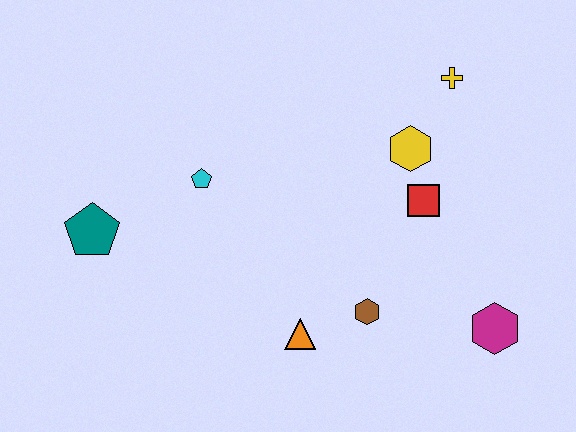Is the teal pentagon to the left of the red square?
Yes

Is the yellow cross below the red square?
No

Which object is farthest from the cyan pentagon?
The magenta hexagon is farthest from the cyan pentagon.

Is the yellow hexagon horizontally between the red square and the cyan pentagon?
Yes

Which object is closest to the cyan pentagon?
The teal pentagon is closest to the cyan pentagon.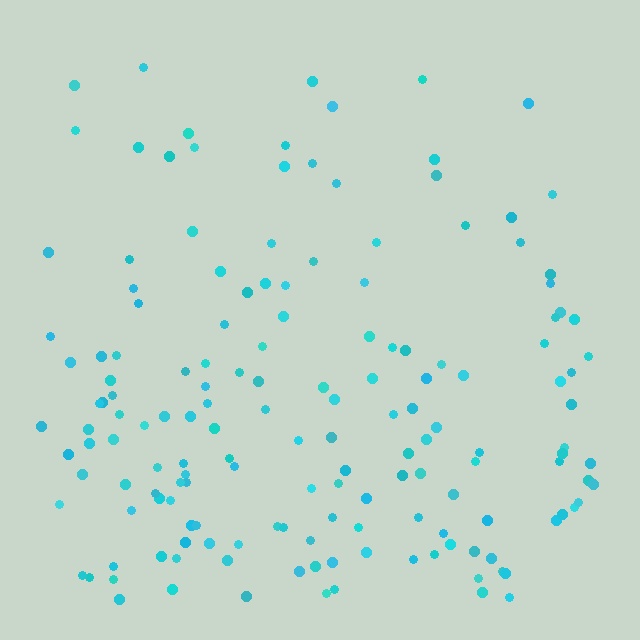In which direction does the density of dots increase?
From top to bottom, with the bottom side densest.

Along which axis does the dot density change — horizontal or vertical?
Vertical.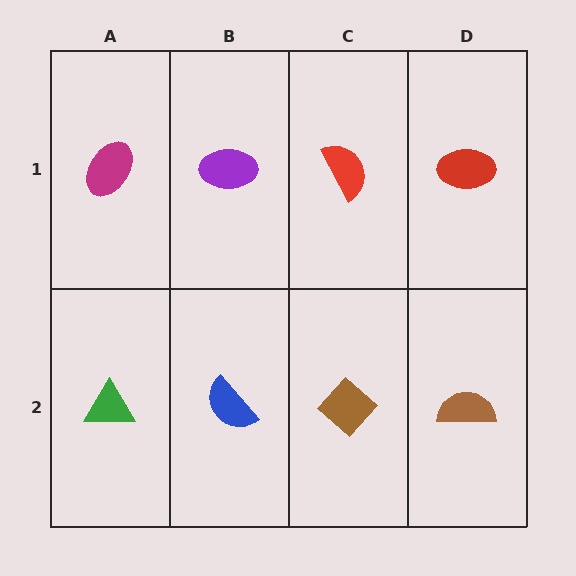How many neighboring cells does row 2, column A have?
2.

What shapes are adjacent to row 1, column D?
A brown semicircle (row 2, column D), a red semicircle (row 1, column C).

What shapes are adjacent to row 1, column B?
A blue semicircle (row 2, column B), a magenta ellipse (row 1, column A), a red semicircle (row 1, column C).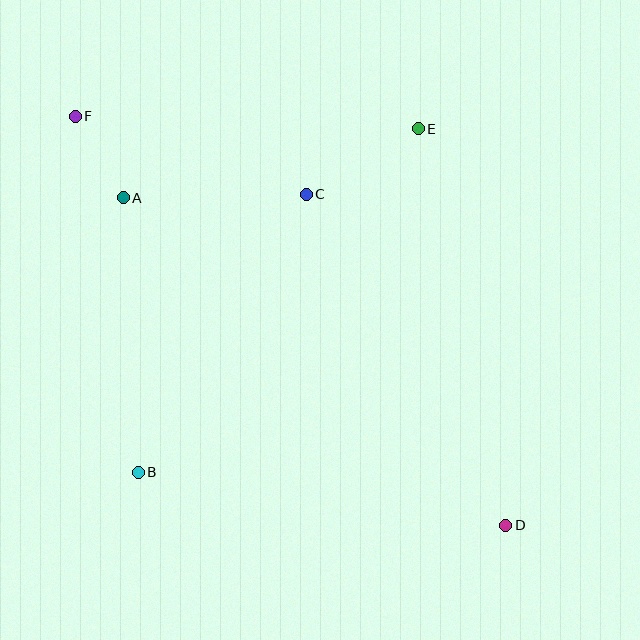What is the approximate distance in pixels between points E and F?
The distance between E and F is approximately 343 pixels.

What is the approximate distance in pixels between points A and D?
The distance between A and D is approximately 504 pixels.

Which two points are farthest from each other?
Points D and F are farthest from each other.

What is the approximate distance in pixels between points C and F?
The distance between C and F is approximately 244 pixels.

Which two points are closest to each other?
Points A and F are closest to each other.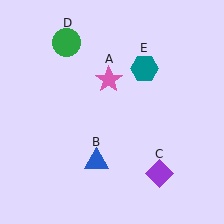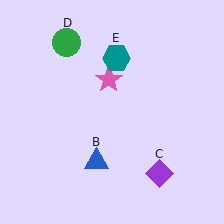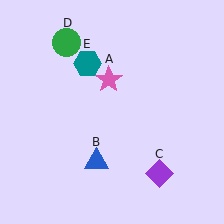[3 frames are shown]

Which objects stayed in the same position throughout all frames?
Pink star (object A) and blue triangle (object B) and purple diamond (object C) and green circle (object D) remained stationary.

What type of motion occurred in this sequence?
The teal hexagon (object E) rotated counterclockwise around the center of the scene.